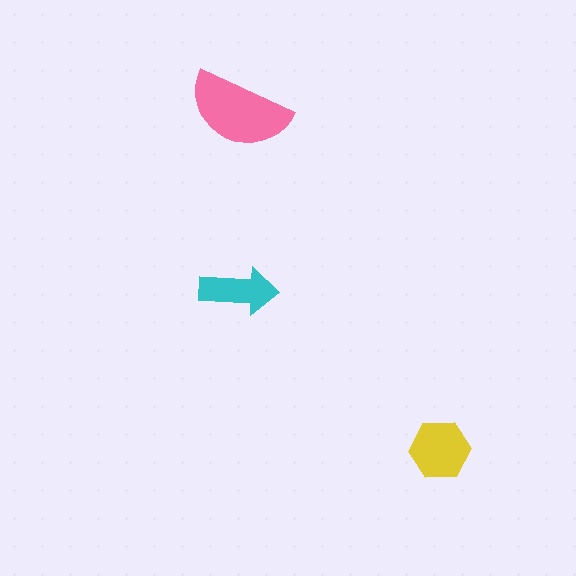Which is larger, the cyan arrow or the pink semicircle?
The pink semicircle.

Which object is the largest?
The pink semicircle.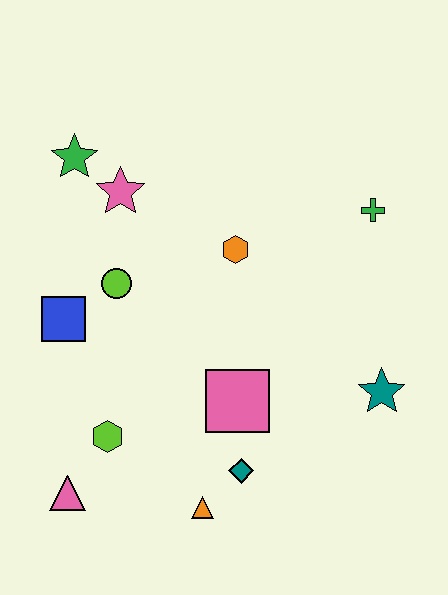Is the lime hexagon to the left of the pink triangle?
No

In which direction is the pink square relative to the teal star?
The pink square is to the left of the teal star.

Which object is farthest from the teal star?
The green star is farthest from the teal star.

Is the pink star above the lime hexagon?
Yes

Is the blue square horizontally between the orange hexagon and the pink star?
No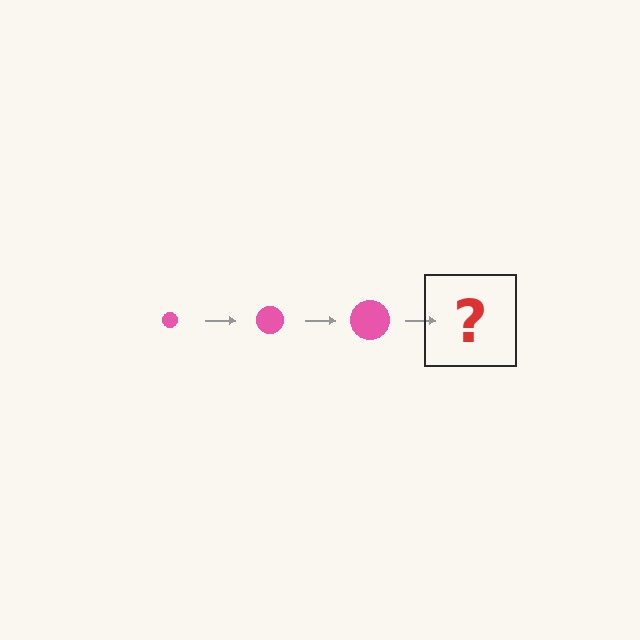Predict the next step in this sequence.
The next step is a pink circle, larger than the previous one.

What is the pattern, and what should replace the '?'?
The pattern is that the circle gets progressively larger each step. The '?' should be a pink circle, larger than the previous one.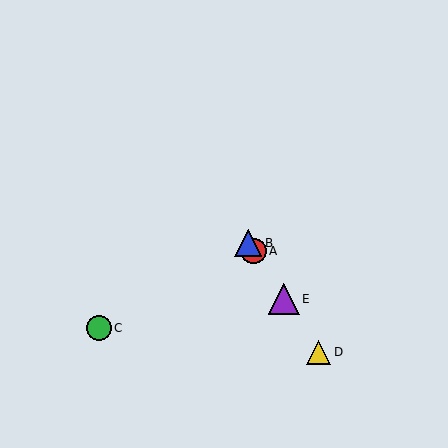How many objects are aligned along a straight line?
4 objects (A, B, D, E) are aligned along a straight line.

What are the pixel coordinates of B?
Object B is at (248, 243).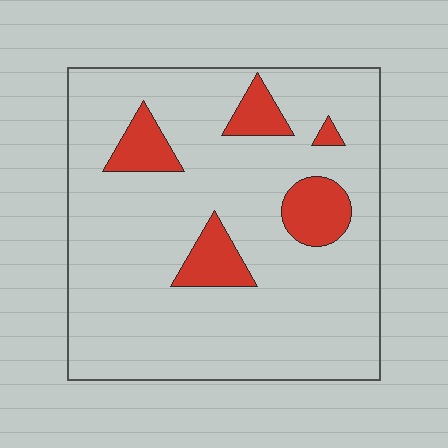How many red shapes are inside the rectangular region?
5.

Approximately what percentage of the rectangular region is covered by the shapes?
Approximately 15%.